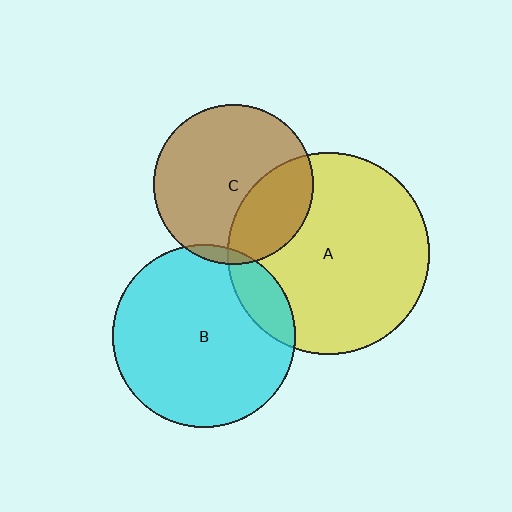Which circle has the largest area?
Circle A (yellow).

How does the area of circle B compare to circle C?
Approximately 1.3 times.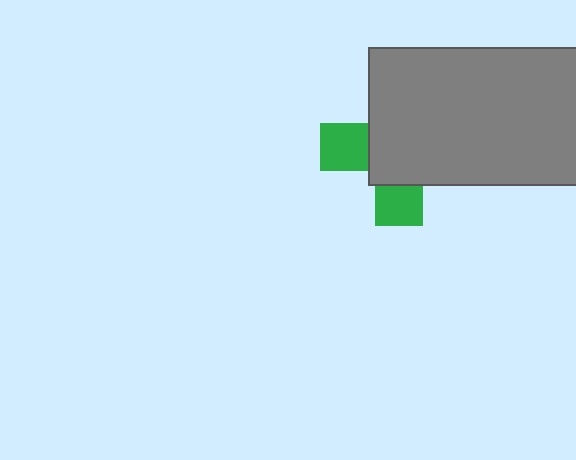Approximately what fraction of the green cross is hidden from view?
Roughly 67% of the green cross is hidden behind the gray rectangle.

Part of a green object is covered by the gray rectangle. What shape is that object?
It is a cross.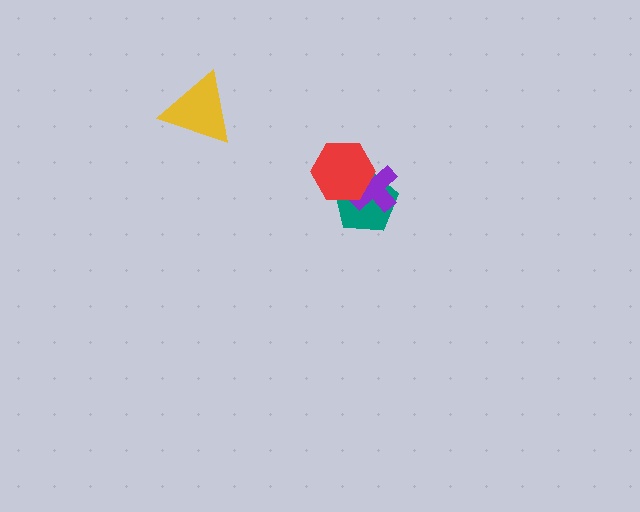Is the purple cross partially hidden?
Yes, it is partially covered by another shape.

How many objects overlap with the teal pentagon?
2 objects overlap with the teal pentagon.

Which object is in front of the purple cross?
The red hexagon is in front of the purple cross.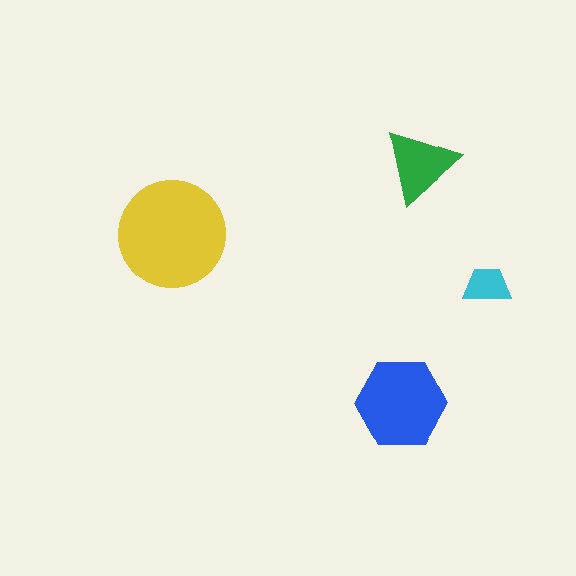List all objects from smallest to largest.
The cyan trapezoid, the green triangle, the blue hexagon, the yellow circle.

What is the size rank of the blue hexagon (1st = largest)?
2nd.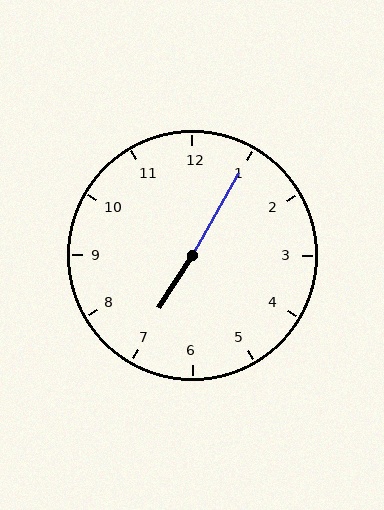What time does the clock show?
7:05.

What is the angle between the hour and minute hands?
Approximately 178 degrees.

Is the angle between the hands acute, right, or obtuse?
It is obtuse.